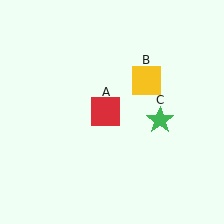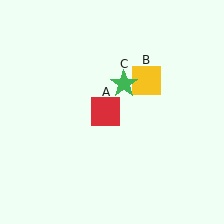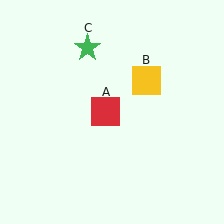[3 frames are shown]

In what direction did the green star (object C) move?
The green star (object C) moved up and to the left.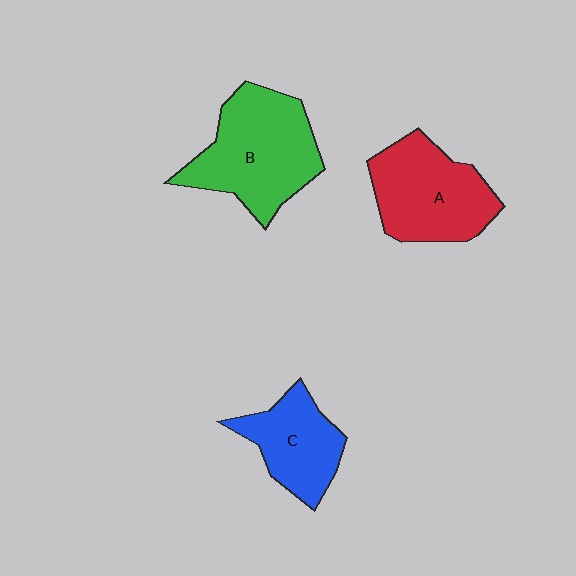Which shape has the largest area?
Shape B (green).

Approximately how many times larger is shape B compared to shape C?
Approximately 1.6 times.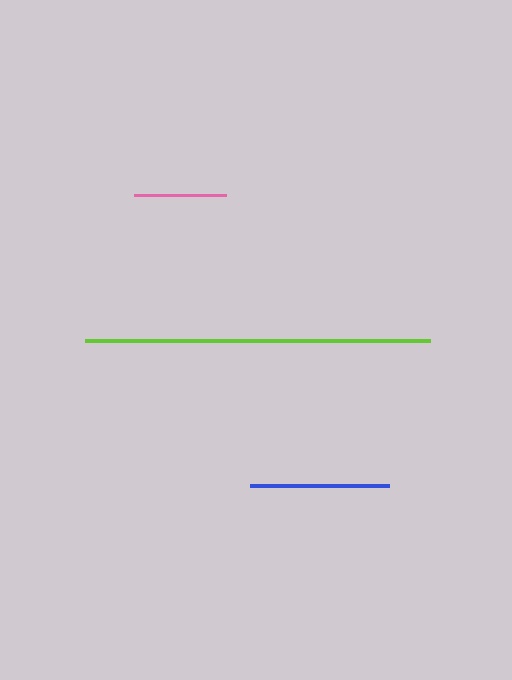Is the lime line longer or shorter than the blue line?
The lime line is longer than the blue line.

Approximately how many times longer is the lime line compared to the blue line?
The lime line is approximately 2.5 times the length of the blue line.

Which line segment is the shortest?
The pink line is the shortest at approximately 92 pixels.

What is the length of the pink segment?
The pink segment is approximately 92 pixels long.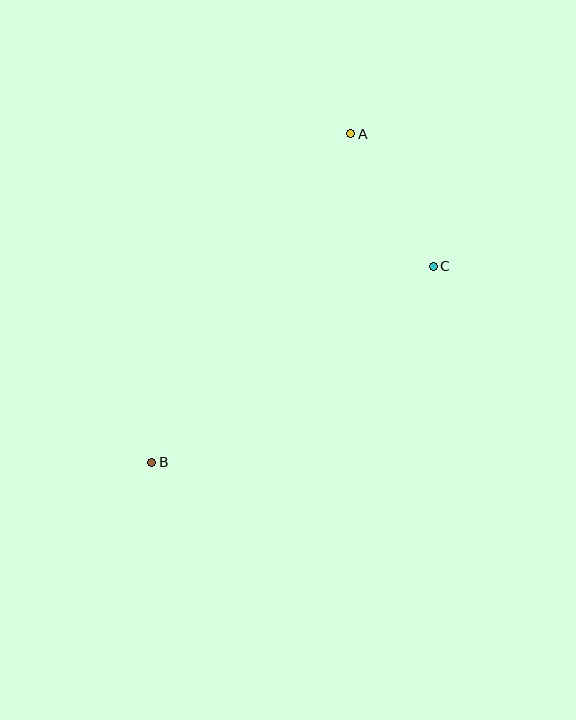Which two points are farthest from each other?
Points A and B are farthest from each other.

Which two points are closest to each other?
Points A and C are closest to each other.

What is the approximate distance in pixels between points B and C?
The distance between B and C is approximately 343 pixels.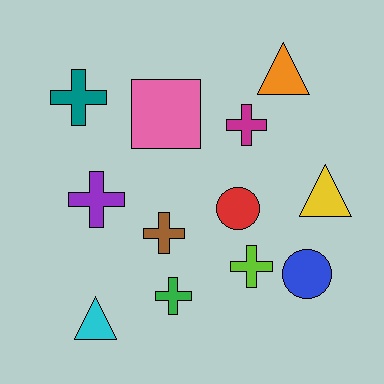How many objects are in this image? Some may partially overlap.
There are 12 objects.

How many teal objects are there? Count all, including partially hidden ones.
There is 1 teal object.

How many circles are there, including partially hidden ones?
There are 2 circles.